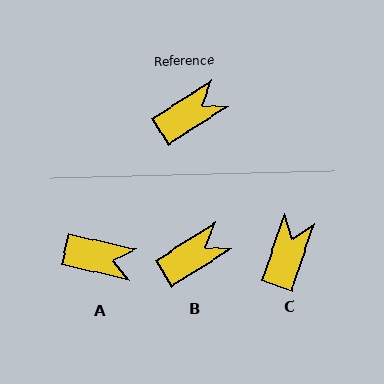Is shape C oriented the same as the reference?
No, it is off by about 40 degrees.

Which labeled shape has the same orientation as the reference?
B.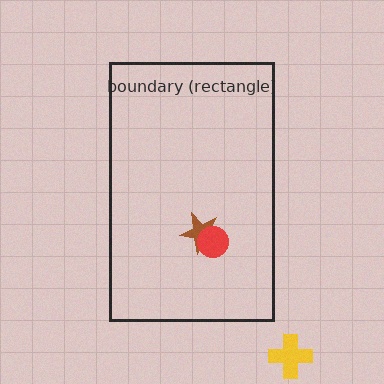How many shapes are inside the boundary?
2 inside, 1 outside.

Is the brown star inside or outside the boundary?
Inside.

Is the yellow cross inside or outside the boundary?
Outside.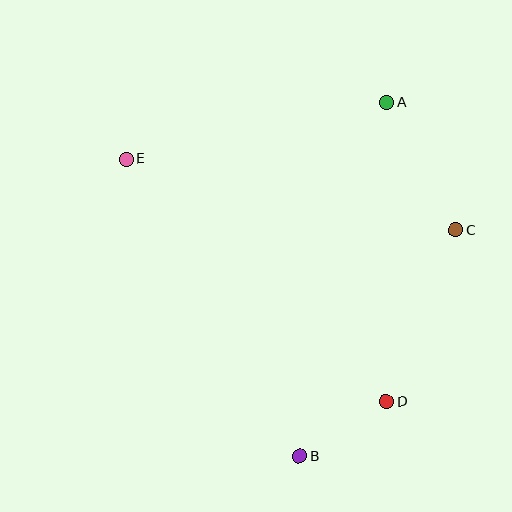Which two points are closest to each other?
Points B and D are closest to each other.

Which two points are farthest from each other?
Points A and B are farthest from each other.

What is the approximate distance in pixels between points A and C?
The distance between A and C is approximately 145 pixels.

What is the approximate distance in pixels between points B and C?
The distance between B and C is approximately 275 pixels.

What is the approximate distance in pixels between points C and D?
The distance between C and D is approximately 185 pixels.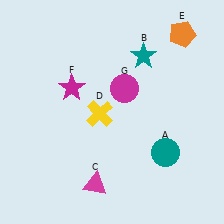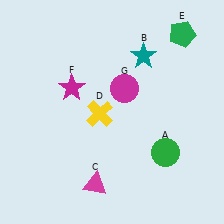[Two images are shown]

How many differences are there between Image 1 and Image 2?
There are 2 differences between the two images.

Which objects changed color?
A changed from teal to green. E changed from orange to green.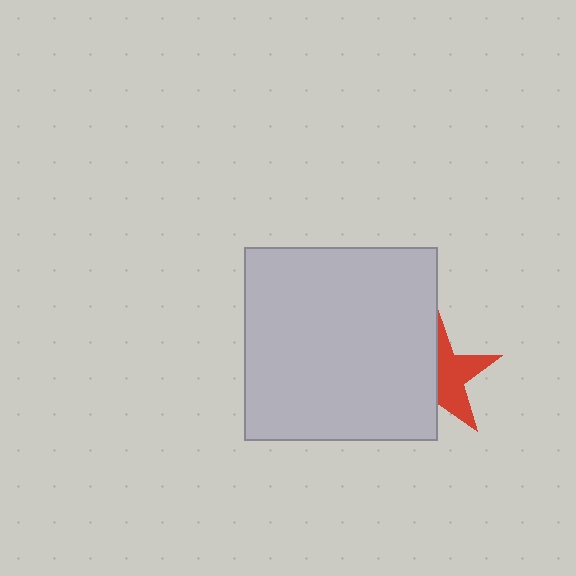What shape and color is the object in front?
The object in front is a light gray square.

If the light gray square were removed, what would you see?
You would see the complete red star.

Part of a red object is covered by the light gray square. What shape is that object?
It is a star.